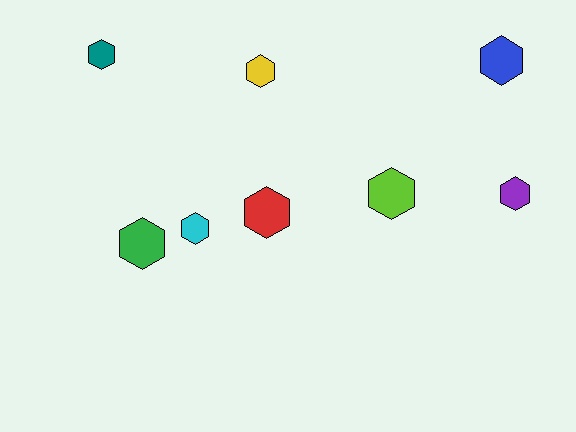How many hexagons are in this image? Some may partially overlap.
There are 8 hexagons.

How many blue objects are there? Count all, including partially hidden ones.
There is 1 blue object.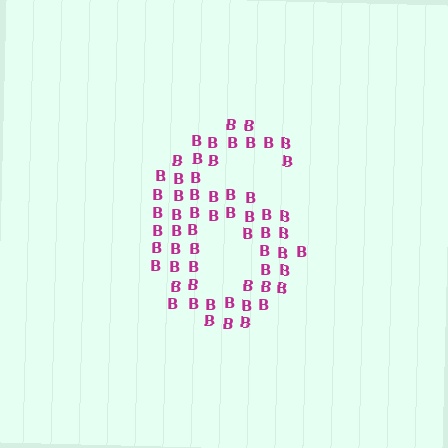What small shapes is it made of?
It is made of small letter B's.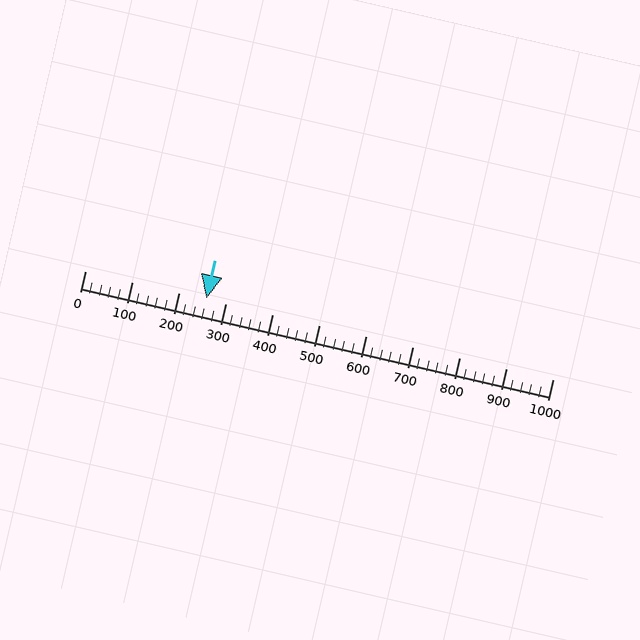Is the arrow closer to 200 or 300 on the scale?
The arrow is closer to 300.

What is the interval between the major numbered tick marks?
The major tick marks are spaced 100 units apart.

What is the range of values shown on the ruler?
The ruler shows values from 0 to 1000.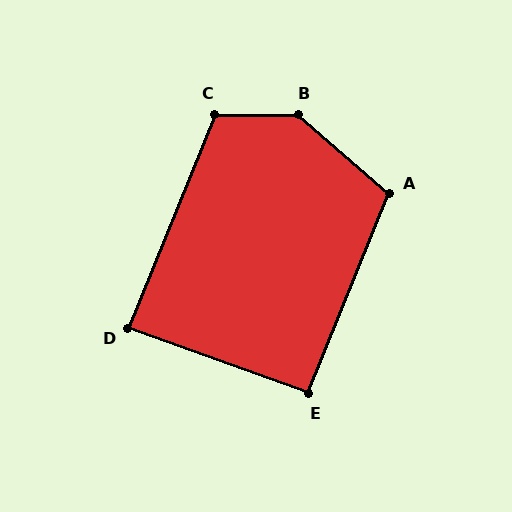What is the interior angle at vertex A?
Approximately 109 degrees (obtuse).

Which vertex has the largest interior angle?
B, at approximately 139 degrees.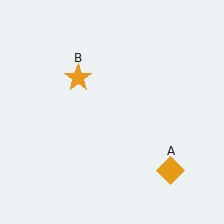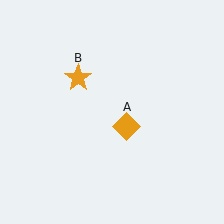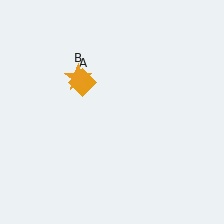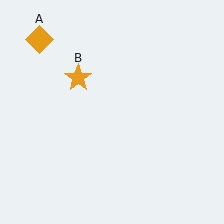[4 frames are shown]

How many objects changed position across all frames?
1 object changed position: orange diamond (object A).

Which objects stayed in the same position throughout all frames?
Orange star (object B) remained stationary.